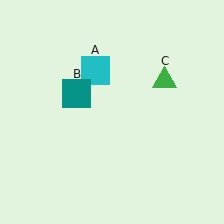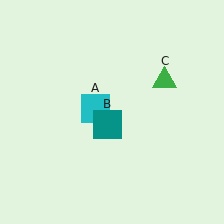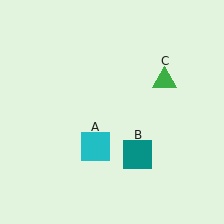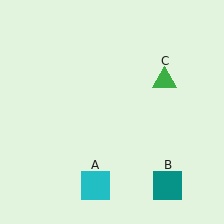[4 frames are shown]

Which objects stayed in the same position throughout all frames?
Green triangle (object C) remained stationary.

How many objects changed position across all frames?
2 objects changed position: cyan square (object A), teal square (object B).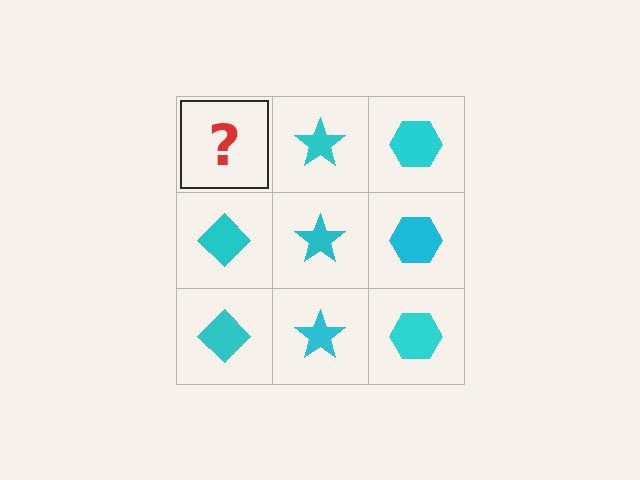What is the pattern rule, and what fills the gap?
The rule is that each column has a consistent shape. The gap should be filled with a cyan diamond.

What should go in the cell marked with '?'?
The missing cell should contain a cyan diamond.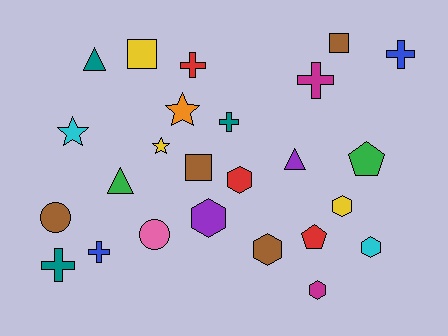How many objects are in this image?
There are 25 objects.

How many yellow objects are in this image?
There are 3 yellow objects.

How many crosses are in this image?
There are 6 crosses.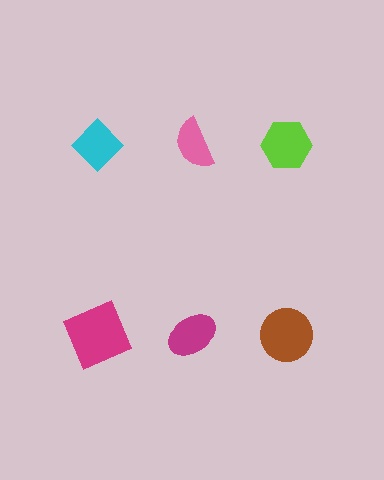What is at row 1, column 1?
A cyan diamond.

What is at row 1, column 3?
A lime hexagon.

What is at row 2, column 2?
A magenta ellipse.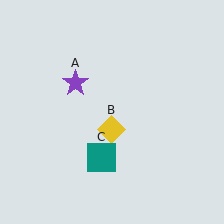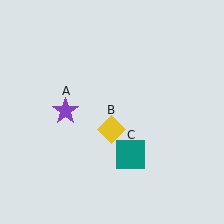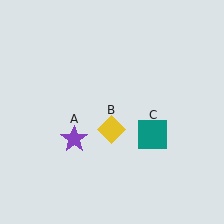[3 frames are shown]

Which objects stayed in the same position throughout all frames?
Yellow diamond (object B) remained stationary.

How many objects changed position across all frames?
2 objects changed position: purple star (object A), teal square (object C).